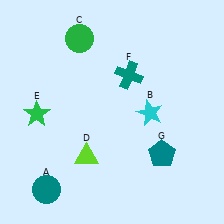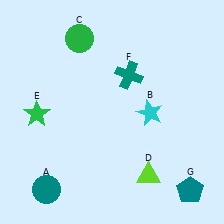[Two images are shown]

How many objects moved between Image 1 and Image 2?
2 objects moved between the two images.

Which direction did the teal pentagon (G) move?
The teal pentagon (G) moved down.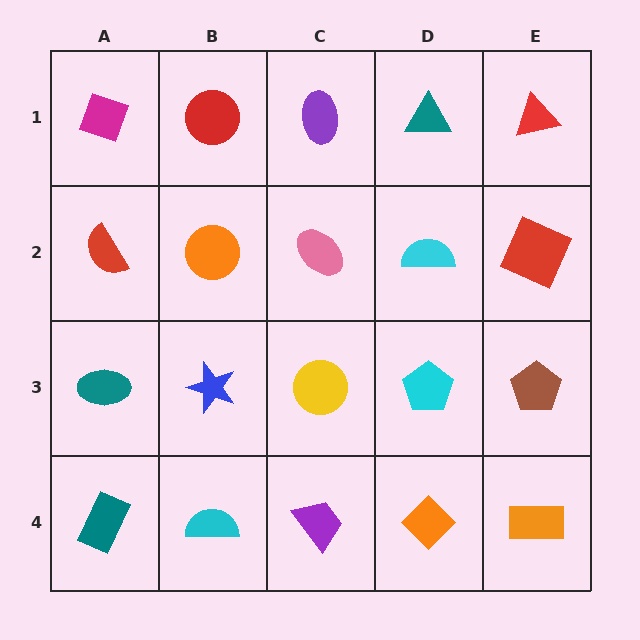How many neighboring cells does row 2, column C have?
4.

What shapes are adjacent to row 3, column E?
A red square (row 2, column E), an orange rectangle (row 4, column E), a cyan pentagon (row 3, column D).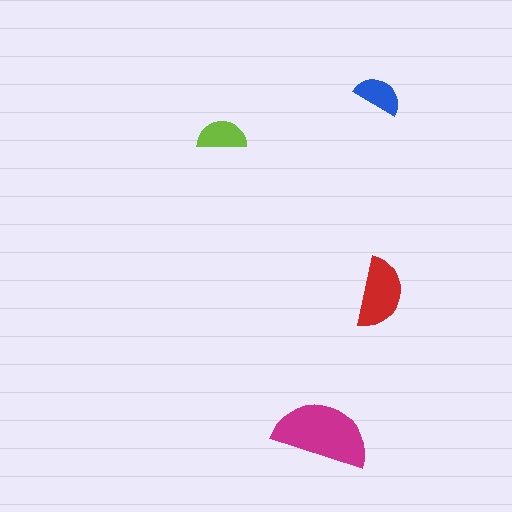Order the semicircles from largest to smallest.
the magenta one, the red one, the lime one, the blue one.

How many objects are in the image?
There are 4 objects in the image.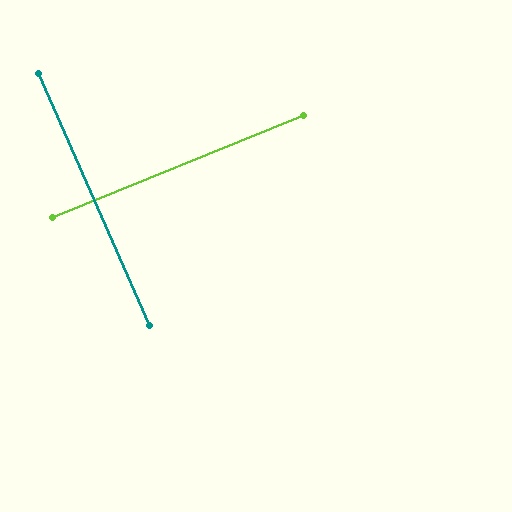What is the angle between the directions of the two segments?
Approximately 88 degrees.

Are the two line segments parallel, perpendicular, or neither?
Perpendicular — they meet at approximately 88°.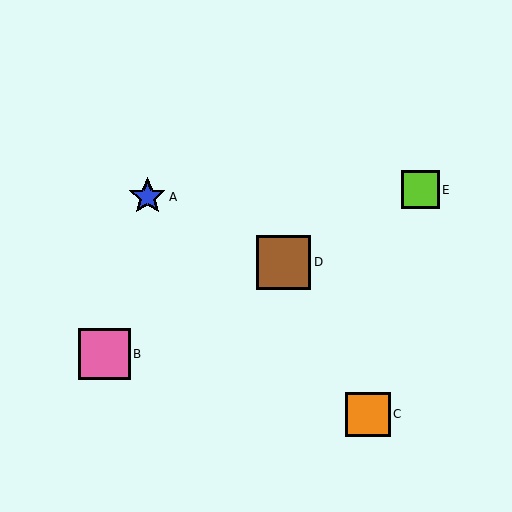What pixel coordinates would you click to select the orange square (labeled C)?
Click at (368, 414) to select the orange square C.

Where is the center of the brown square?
The center of the brown square is at (284, 262).